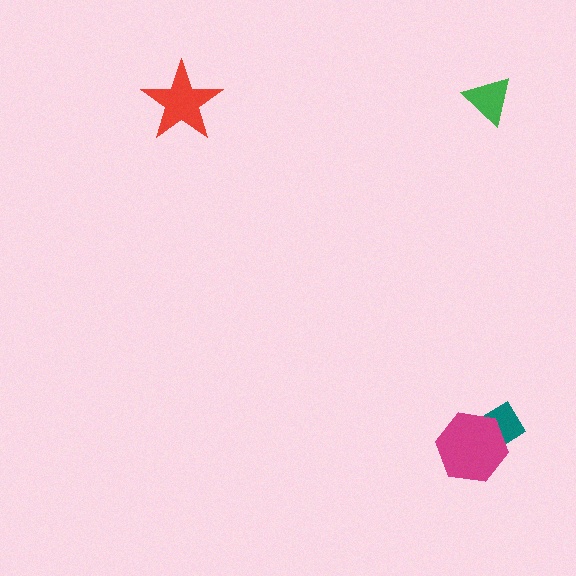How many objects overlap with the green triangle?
0 objects overlap with the green triangle.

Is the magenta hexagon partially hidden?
No, no other shape covers it.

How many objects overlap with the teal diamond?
1 object overlaps with the teal diamond.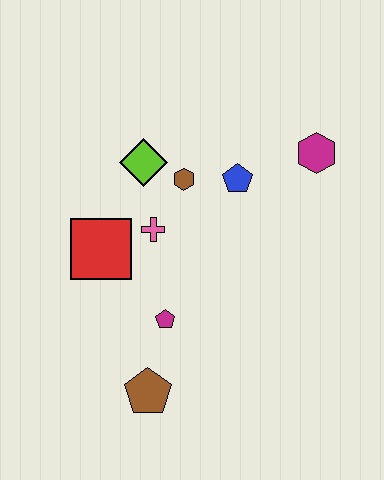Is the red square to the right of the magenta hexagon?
No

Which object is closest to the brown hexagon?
The lime diamond is closest to the brown hexagon.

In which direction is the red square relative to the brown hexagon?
The red square is to the left of the brown hexagon.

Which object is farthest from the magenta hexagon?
The brown pentagon is farthest from the magenta hexagon.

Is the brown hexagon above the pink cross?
Yes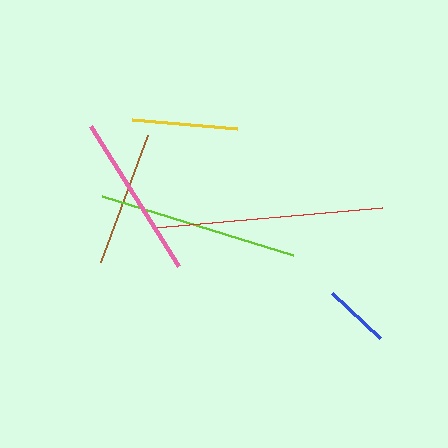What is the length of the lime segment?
The lime segment is approximately 200 pixels long.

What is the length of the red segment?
The red segment is approximately 228 pixels long.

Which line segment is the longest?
The red line is the longest at approximately 228 pixels.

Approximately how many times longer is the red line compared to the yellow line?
The red line is approximately 2.1 times the length of the yellow line.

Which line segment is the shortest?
The blue line is the shortest at approximately 65 pixels.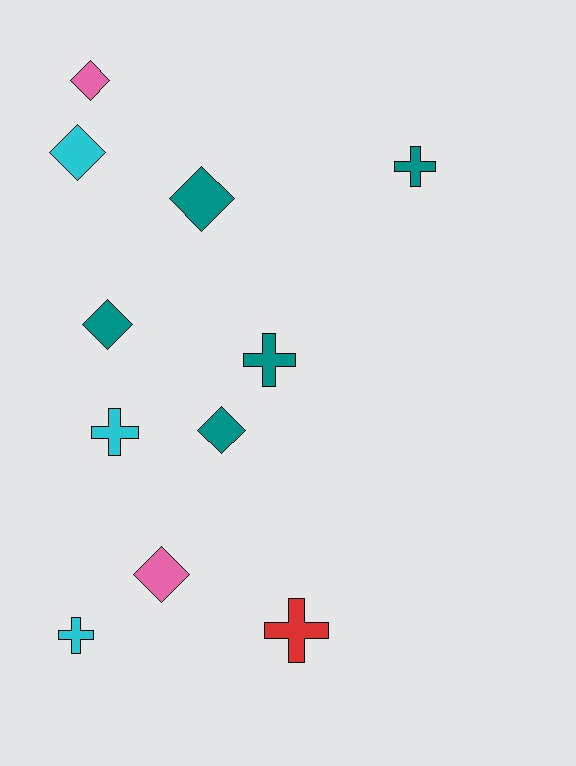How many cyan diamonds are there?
There is 1 cyan diamond.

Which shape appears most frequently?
Diamond, with 6 objects.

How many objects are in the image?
There are 11 objects.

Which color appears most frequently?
Teal, with 5 objects.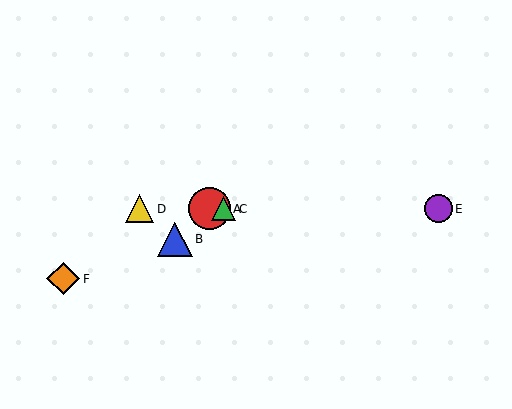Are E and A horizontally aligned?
Yes, both are at y≈209.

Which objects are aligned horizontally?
Objects A, C, D, E are aligned horizontally.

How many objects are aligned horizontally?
4 objects (A, C, D, E) are aligned horizontally.